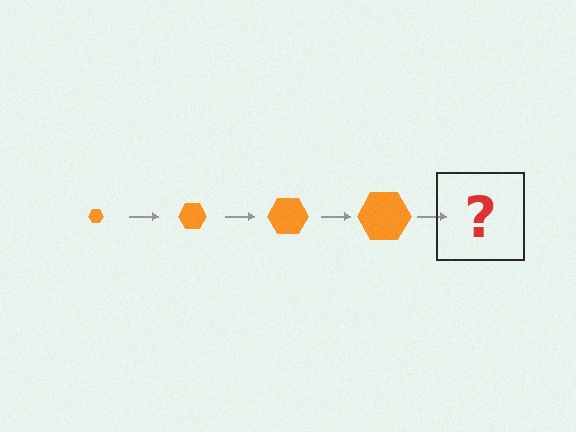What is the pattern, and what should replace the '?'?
The pattern is that the hexagon gets progressively larger each step. The '?' should be an orange hexagon, larger than the previous one.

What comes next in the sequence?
The next element should be an orange hexagon, larger than the previous one.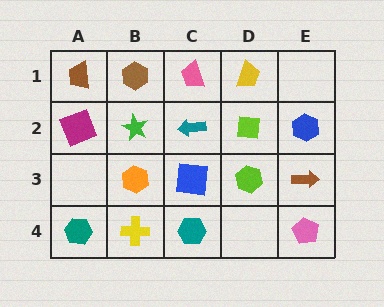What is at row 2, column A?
A magenta square.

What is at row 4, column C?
A teal hexagon.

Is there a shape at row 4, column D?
No, that cell is empty.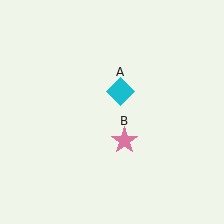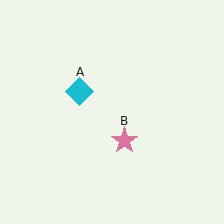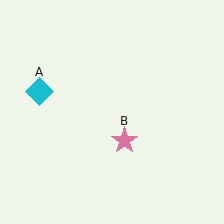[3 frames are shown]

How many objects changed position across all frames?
1 object changed position: cyan diamond (object A).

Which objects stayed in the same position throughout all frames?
Pink star (object B) remained stationary.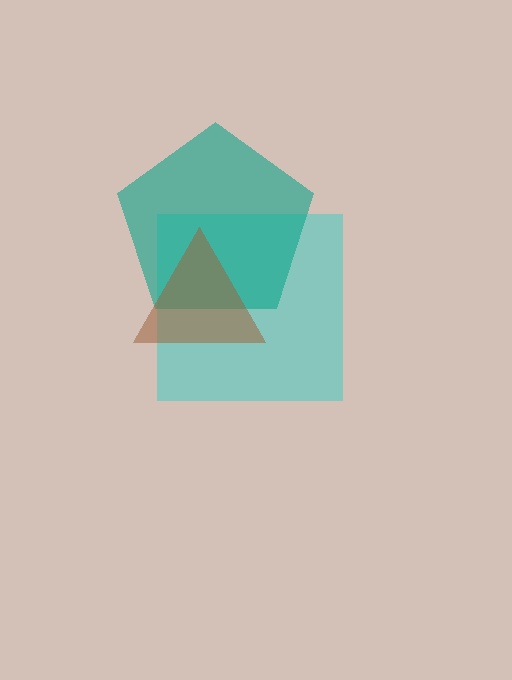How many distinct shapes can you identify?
There are 3 distinct shapes: a cyan square, a teal pentagon, a brown triangle.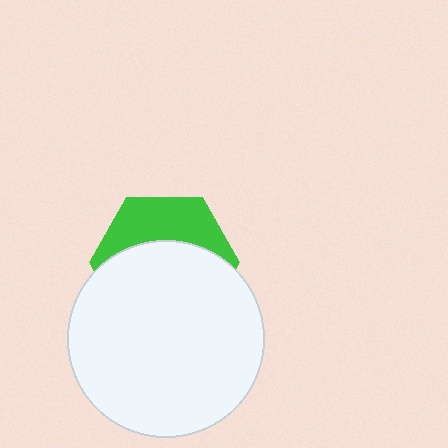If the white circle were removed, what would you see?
You would see the complete green hexagon.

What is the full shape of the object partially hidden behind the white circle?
The partially hidden object is a green hexagon.